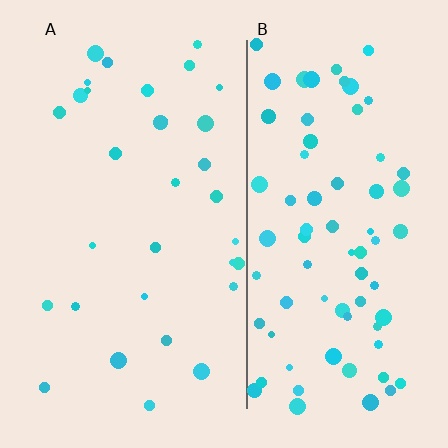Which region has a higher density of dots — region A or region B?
B (the right).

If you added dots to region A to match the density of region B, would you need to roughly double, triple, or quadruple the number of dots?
Approximately double.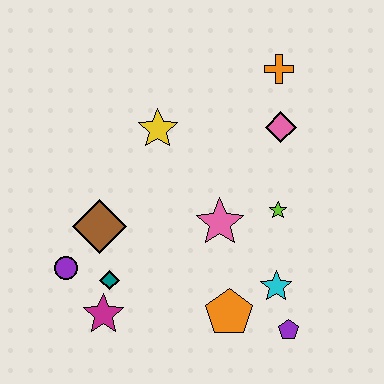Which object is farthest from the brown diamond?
The orange cross is farthest from the brown diamond.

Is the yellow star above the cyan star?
Yes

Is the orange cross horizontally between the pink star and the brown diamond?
No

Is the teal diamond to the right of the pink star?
No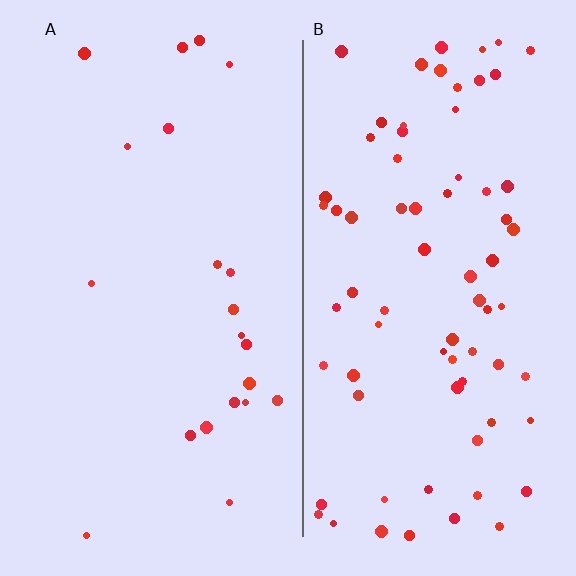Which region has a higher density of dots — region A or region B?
B (the right).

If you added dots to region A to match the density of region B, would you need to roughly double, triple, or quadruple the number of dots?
Approximately quadruple.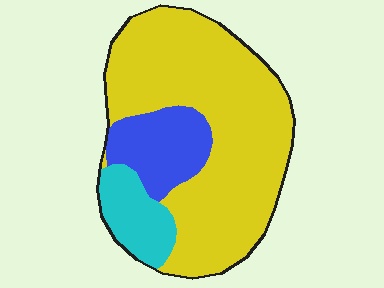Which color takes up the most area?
Yellow, at roughly 70%.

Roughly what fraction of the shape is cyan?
Cyan takes up about one eighth (1/8) of the shape.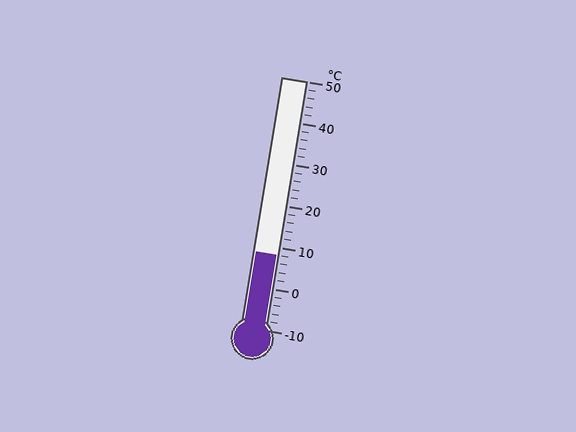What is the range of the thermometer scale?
The thermometer scale ranges from -10°C to 50°C.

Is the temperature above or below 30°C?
The temperature is below 30°C.